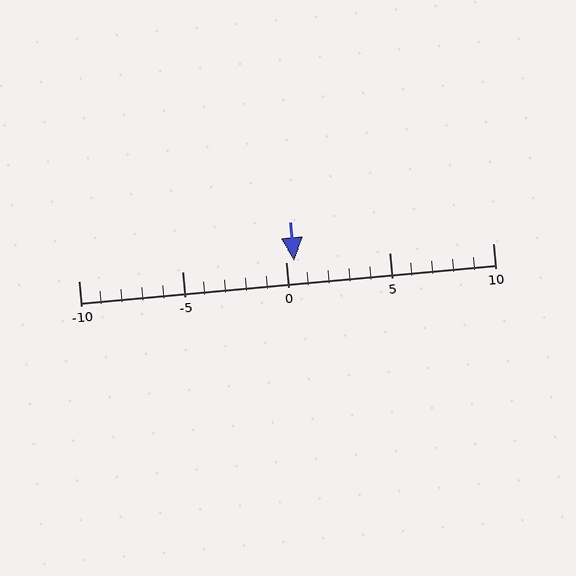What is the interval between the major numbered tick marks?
The major tick marks are spaced 5 units apart.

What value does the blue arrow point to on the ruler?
The blue arrow points to approximately 0.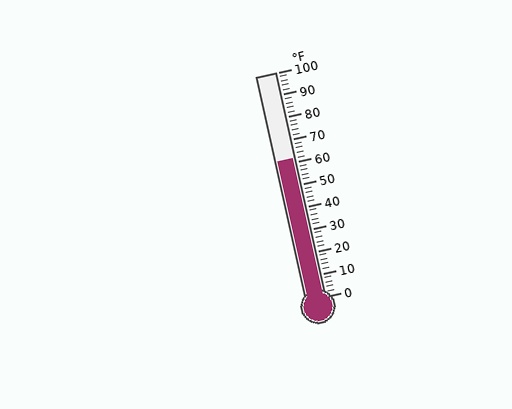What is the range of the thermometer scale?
The thermometer scale ranges from 0°F to 100°F.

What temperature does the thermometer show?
The thermometer shows approximately 62°F.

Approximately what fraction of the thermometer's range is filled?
The thermometer is filled to approximately 60% of its range.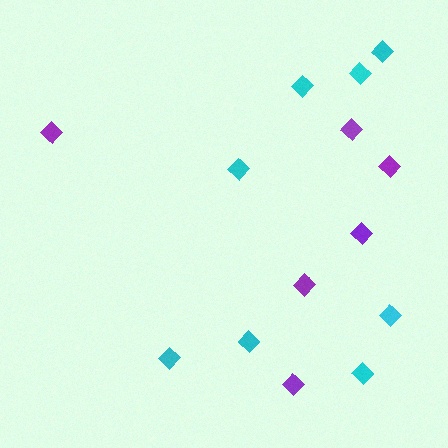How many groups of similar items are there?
There are 2 groups: one group of purple diamonds (6) and one group of cyan diamonds (8).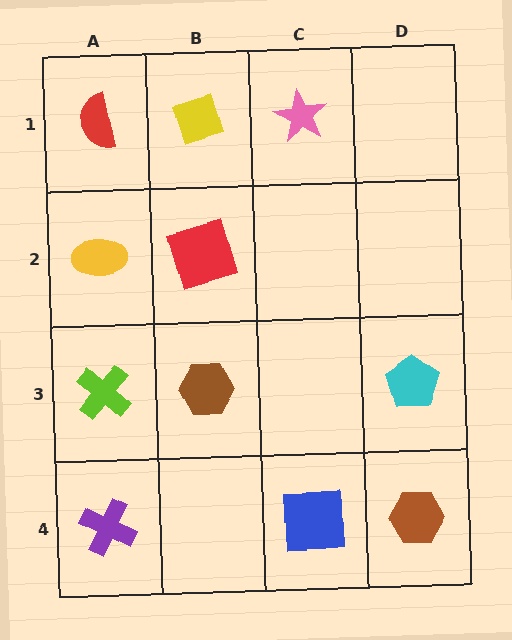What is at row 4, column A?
A purple cross.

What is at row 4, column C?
A blue square.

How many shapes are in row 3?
3 shapes.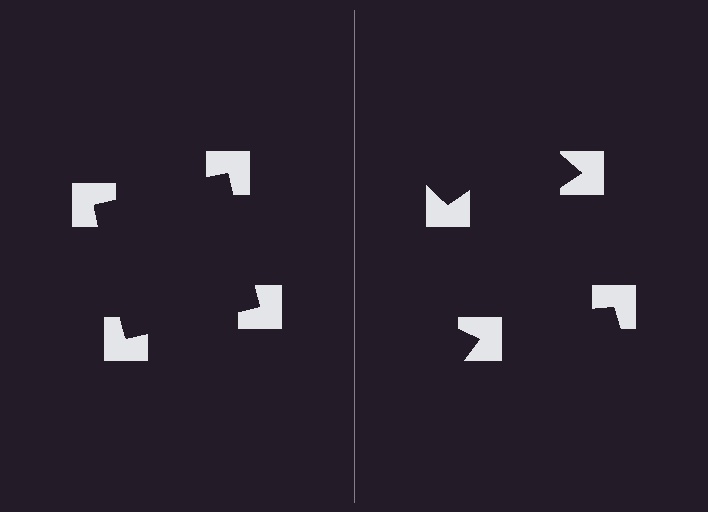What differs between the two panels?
The notched squares are positioned identically on both sides; only the wedge orientations differ. On the left they align to a square; on the right they are misaligned.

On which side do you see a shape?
An illusory square appears on the left side. On the right side the wedge cuts are rotated, so no coherent shape forms.